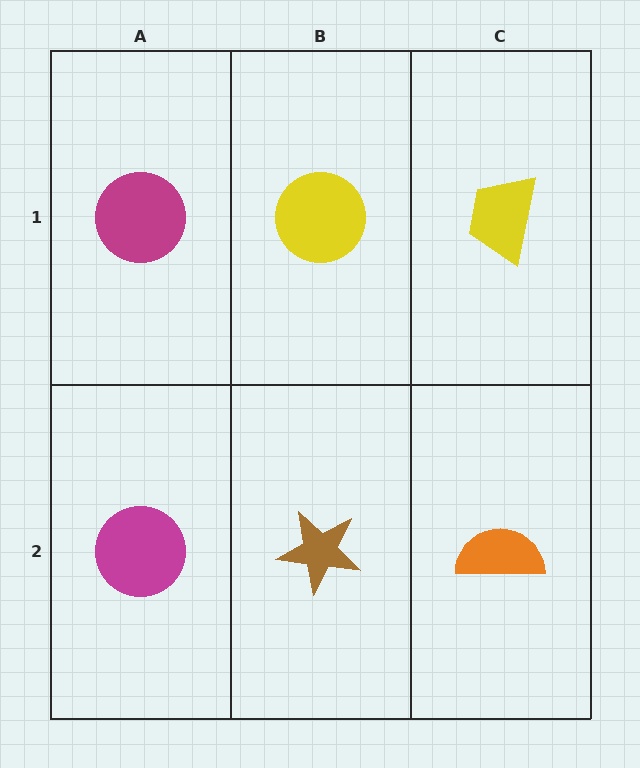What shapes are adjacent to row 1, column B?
A brown star (row 2, column B), a magenta circle (row 1, column A), a yellow trapezoid (row 1, column C).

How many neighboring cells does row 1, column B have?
3.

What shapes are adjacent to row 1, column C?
An orange semicircle (row 2, column C), a yellow circle (row 1, column B).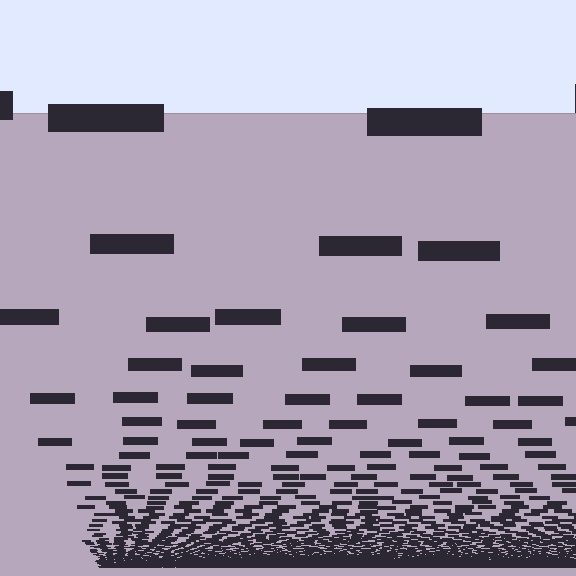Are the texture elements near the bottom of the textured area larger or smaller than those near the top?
Smaller. The gradient is inverted — elements near the bottom are smaller and denser.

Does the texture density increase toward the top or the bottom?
Density increases toward the bottom.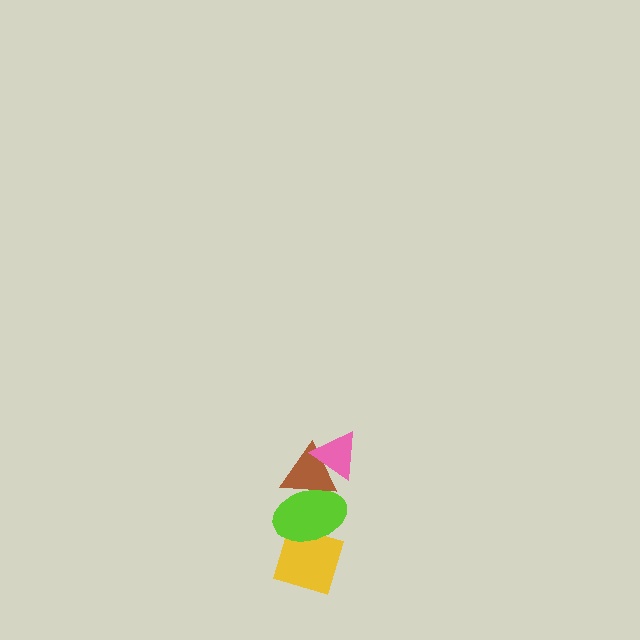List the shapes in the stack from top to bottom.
From top to bottom: the pink triangle, the brown triangle, the lime ellipse, the yellow diamond.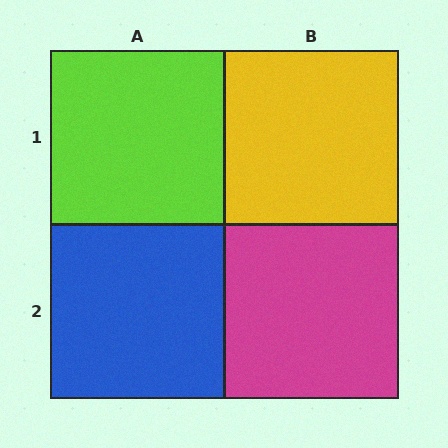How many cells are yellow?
1 cell is yellow.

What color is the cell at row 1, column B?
Yellow.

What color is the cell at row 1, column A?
Lime.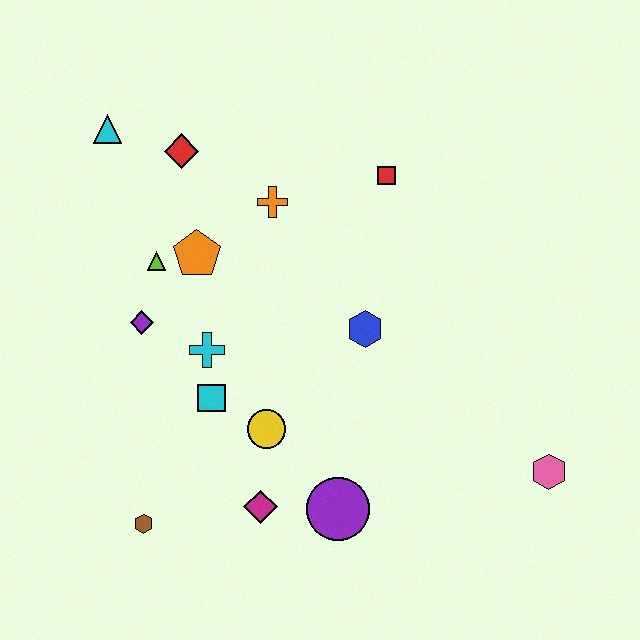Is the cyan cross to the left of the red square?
Yes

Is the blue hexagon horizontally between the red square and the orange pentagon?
Yes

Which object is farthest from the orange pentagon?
The pink hexagon is farthest from the orange pentagon.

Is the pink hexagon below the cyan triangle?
Yes